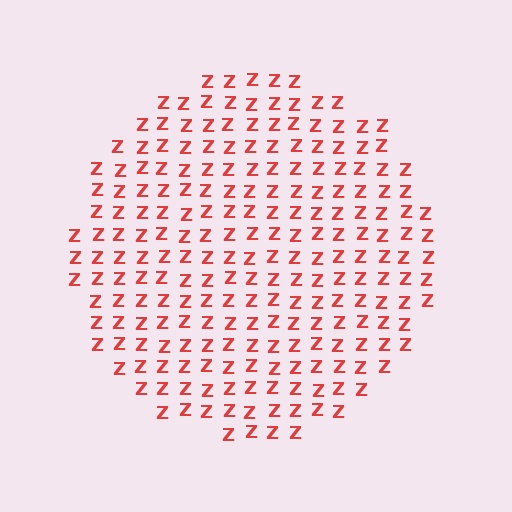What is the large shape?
The large shape is a circle.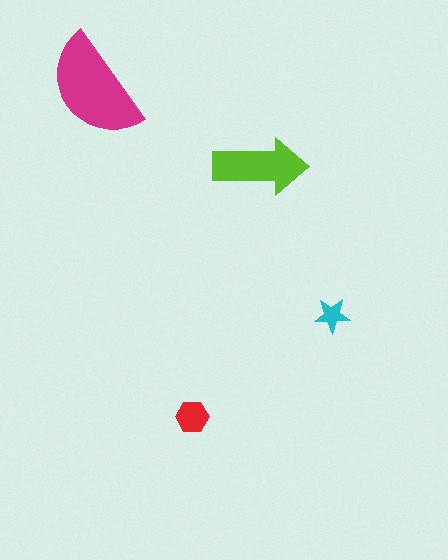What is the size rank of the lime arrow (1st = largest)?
2nd.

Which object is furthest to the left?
The magenta semicircle is leftmost.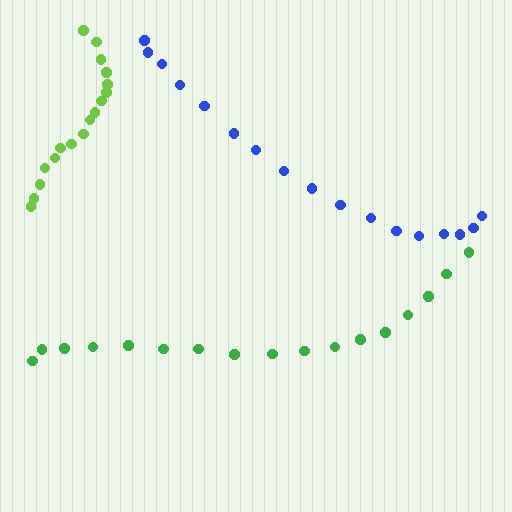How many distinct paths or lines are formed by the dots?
There are 3 distinct paths.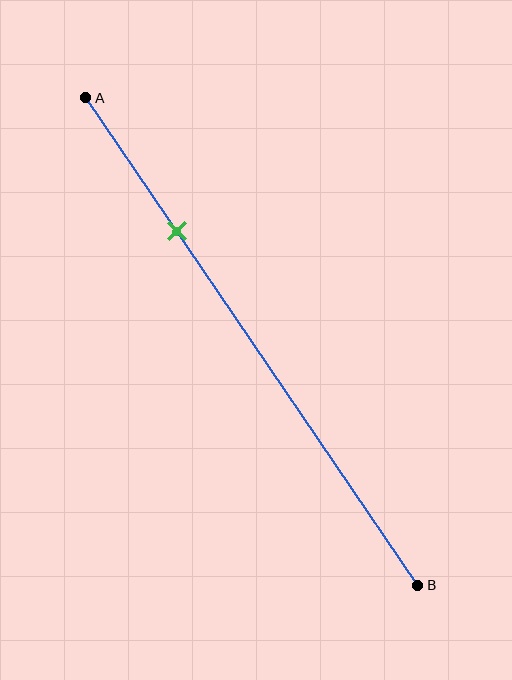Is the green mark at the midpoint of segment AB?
No, the mark is at about 25% from A, not at the 50% midpoint.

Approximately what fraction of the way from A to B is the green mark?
The green mark is approximately 25% of the way from A to B.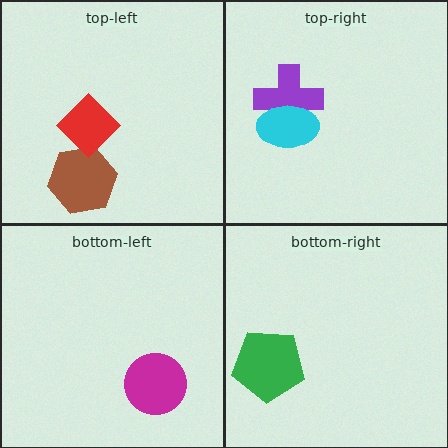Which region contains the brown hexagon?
The top-left region.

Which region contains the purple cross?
The top-right region.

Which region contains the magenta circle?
The bottom-left region.